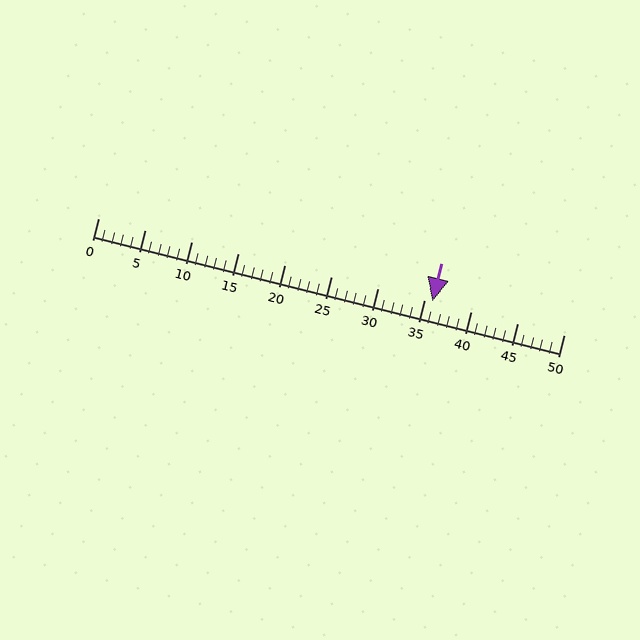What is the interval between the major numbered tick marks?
The major tick marks are spaced 5 units apart.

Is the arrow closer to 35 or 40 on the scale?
The arrow is closer to 35.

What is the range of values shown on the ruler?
The ruler shows values from 0 to 50.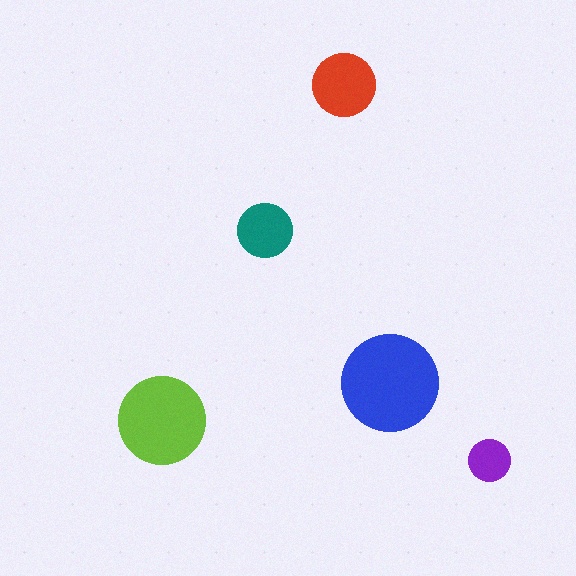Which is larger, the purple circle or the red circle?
The red one.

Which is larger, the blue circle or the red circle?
The blue one.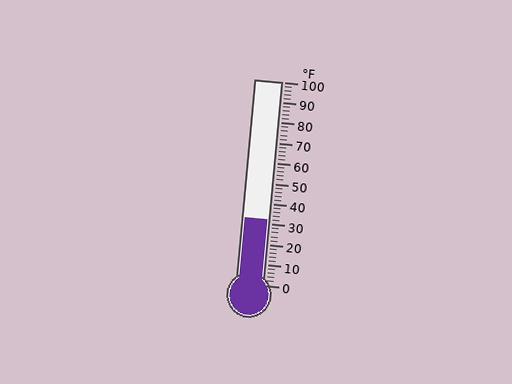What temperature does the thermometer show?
The thermometer shows approximately 32°F.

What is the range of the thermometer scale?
The thermometer scale ranges from 0°F to 100°F.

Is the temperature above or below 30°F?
The temperature is above 30°F.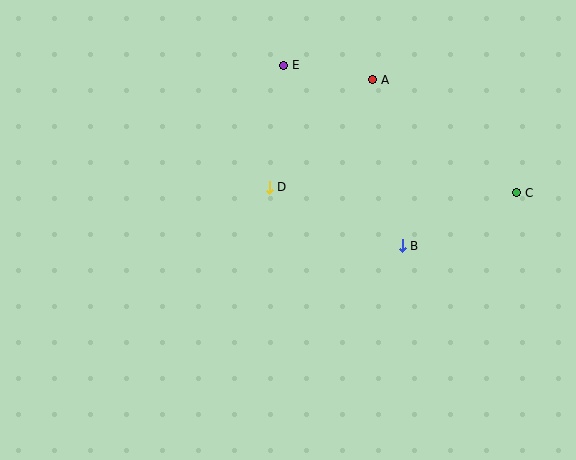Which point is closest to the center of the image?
Point D at (269, 187) is closest to the center.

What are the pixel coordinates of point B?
Point B is at (402, 246).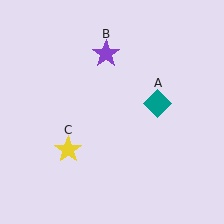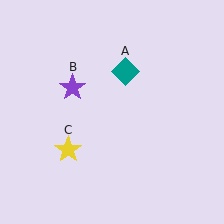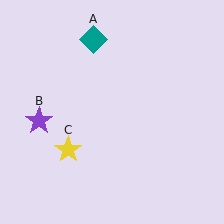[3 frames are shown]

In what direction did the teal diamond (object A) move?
The teal diamond (object A) moved up and to the left.